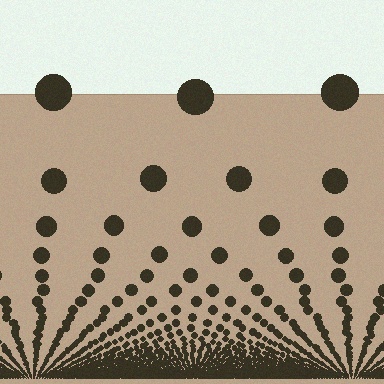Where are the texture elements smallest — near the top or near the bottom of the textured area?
Near the bottom.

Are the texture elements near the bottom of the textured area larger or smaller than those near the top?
Smaller. The gradient is inverted — elements near the bottom are smaller and denser.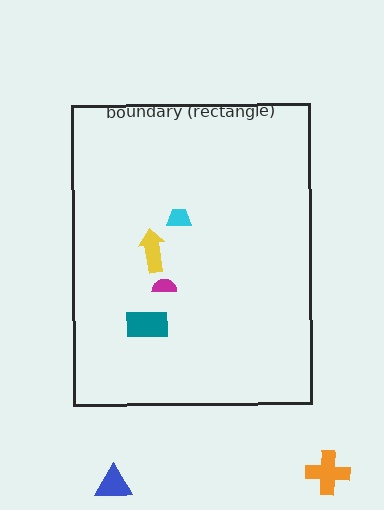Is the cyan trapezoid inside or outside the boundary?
Inside.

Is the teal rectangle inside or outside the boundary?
Inside.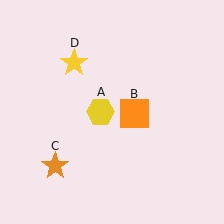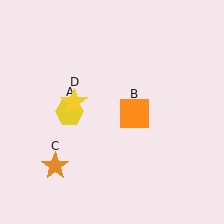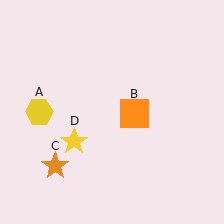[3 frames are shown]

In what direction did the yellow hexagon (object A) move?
The yellow hexagon (object A) moved left.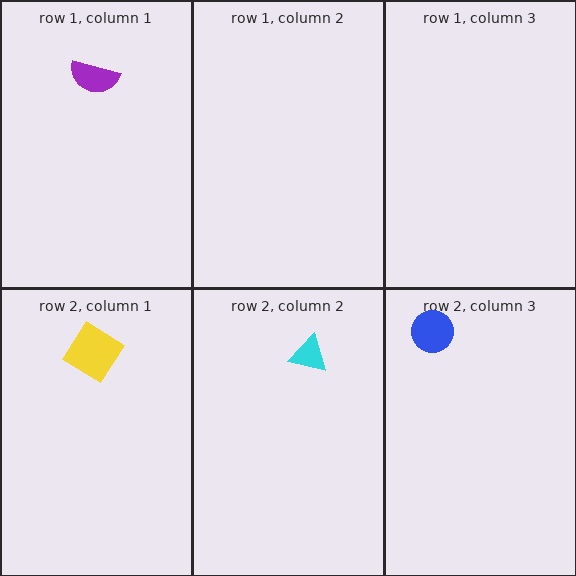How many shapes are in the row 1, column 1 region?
1.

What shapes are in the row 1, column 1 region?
The purple semicircle.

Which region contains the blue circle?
The row 2, column 3 region.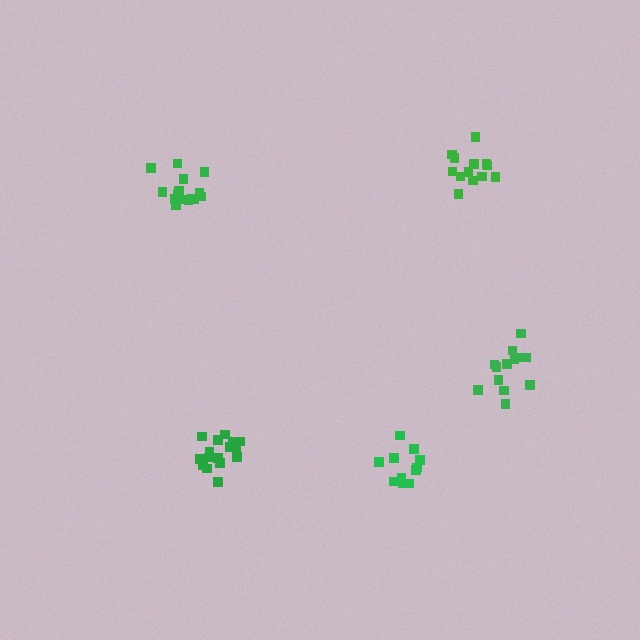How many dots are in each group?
Group 1: 11 dots, Group 2: 16 dots, Group 3: 13 dots, Group 4: 13 dots, Group 5: 15 dots (68 total).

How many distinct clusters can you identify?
There are 5 distinct clusters.